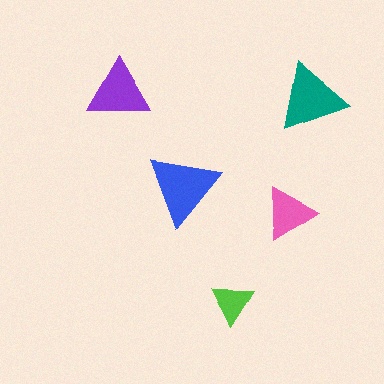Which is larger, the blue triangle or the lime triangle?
The blue one.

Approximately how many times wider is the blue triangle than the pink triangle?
About 1.5 times wider.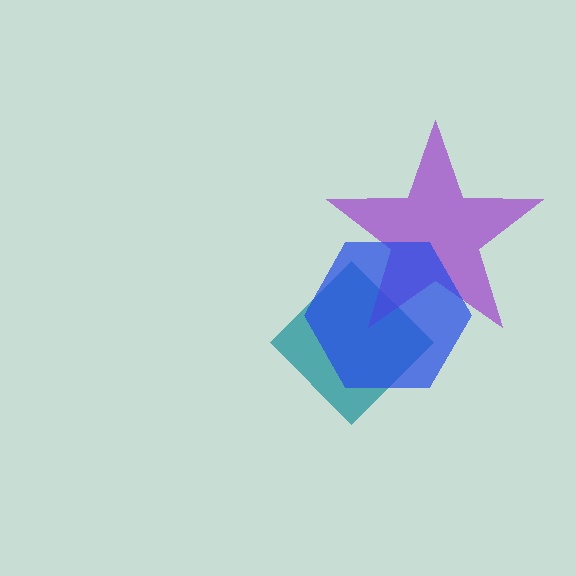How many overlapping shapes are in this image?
There are 3 overlapping shapes in the image.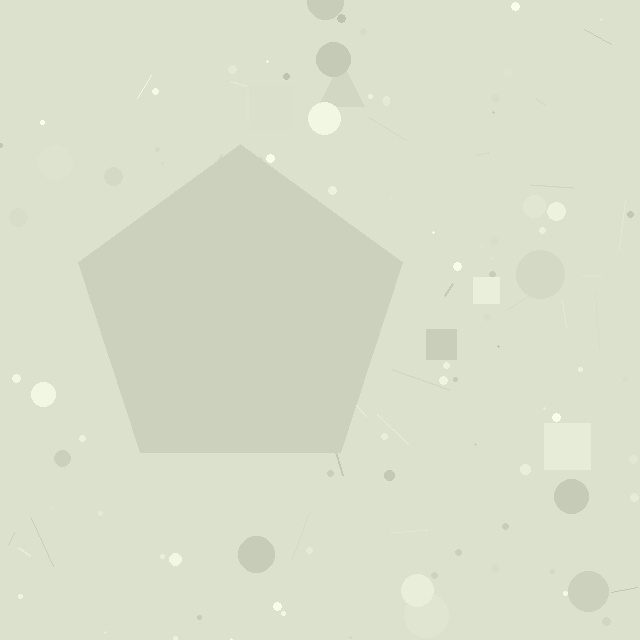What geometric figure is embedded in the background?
A pentagon is embedded in the background.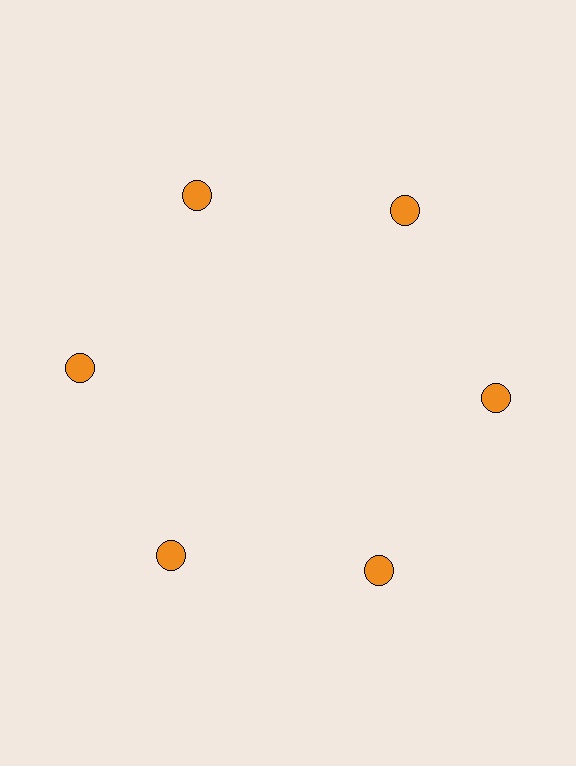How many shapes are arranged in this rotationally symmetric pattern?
There are 6 shapes, arranged in 6 groups of 1.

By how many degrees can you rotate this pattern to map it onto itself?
The pattern maps onto itself every 60 degrees of rotation.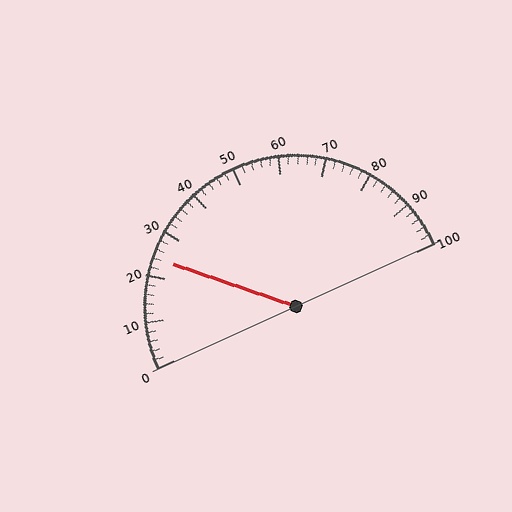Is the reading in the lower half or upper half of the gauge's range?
The reading is in the lower half of the range (0 to 100).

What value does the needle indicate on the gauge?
The needle indicates approximately 24.